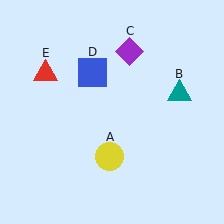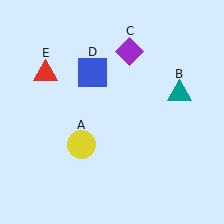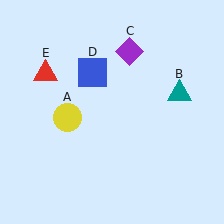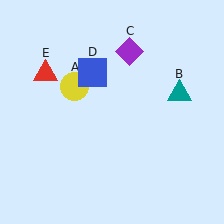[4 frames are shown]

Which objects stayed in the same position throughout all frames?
Teal triangle (object B) and purple diamond (object C) and blue square (object D) and red triangle (object E) remained stationary.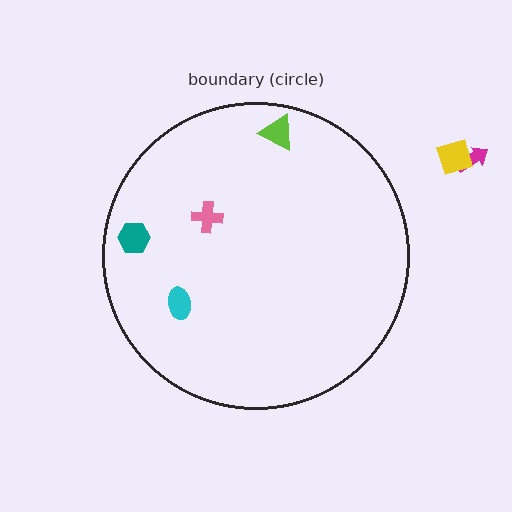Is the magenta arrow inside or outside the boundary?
Outside.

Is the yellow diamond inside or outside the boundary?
Outside.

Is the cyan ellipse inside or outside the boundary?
Inside.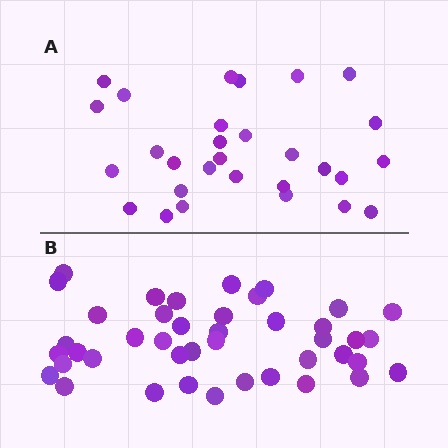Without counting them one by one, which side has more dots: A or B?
Region B (the bottom region) has more dots.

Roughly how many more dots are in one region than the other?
Region B has approximately 15 more dots than region A.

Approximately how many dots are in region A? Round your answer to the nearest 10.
About 30 dots. (The exact count is 29, which rounds to 30.)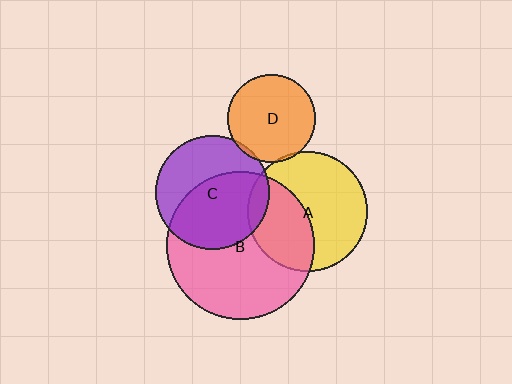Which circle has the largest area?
Circle B (pink).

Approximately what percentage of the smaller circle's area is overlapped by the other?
Approximately 40%.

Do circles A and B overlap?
Yes.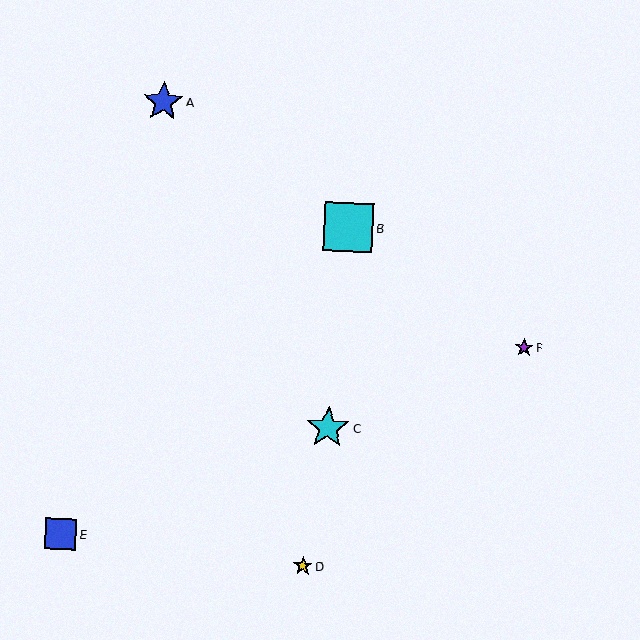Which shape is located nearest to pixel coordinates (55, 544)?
The blue square (labeled E) at (61, 534) is nearest to that location.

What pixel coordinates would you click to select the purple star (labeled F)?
Click at (524, 348) to select the purple star F.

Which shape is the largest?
The cyan square (labeled B) is the largest.